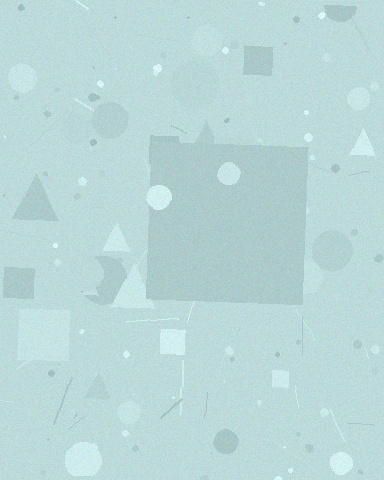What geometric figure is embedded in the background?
A square is embedded in the background.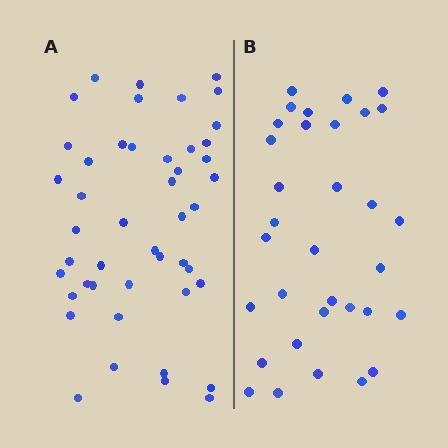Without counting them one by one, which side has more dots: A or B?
Region A (the left region) has more dots.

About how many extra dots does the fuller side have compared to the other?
Region A has approximately 15 more dots than region B.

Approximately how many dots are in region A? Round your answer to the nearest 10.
About 50 dots. (The exact count is 46, which rounds to 50.)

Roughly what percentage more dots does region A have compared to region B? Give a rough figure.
About 40% more.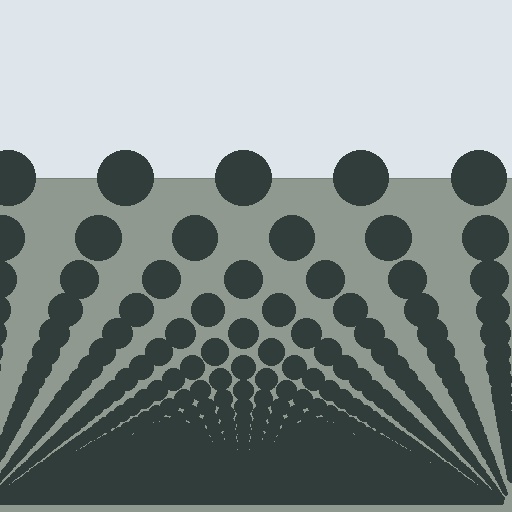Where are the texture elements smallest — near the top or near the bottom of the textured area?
Near the bottom.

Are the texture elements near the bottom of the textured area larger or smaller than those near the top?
Smaller. The gradient is inverted — elements near the bottom are smaller and denser.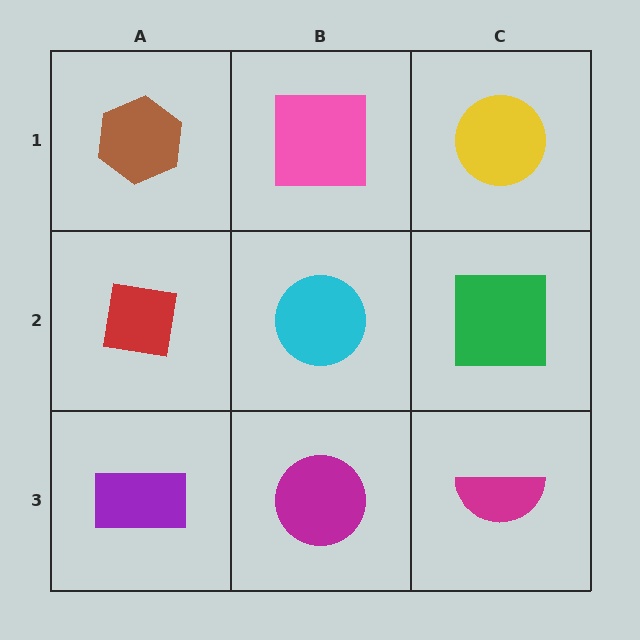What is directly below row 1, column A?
A red square.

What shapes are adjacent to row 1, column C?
A green square (row 2, column C), a pink square (row 1, column B).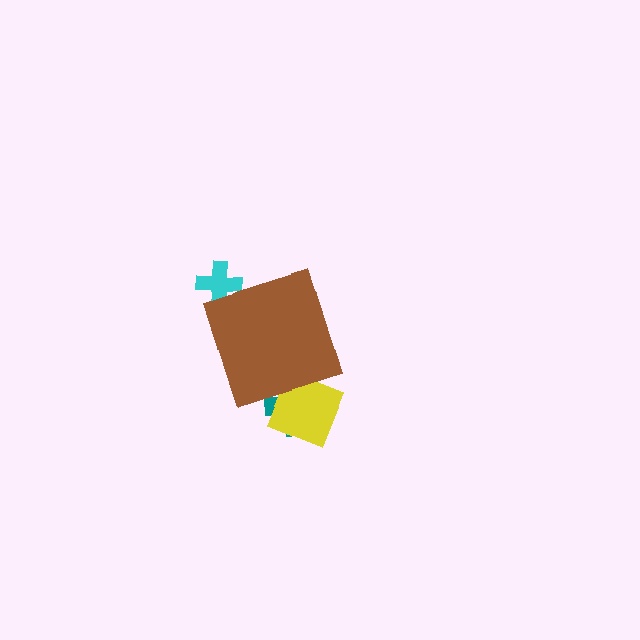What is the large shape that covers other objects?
A brown diamond.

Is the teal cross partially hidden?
Yes, the teal cross is partially hidden behind the brown diamond.